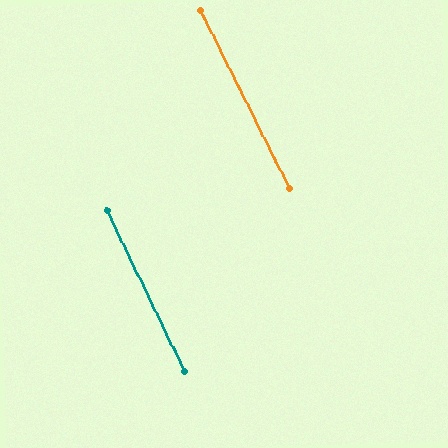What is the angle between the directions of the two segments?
Approximately 1 degree.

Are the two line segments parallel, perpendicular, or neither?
Parallel — their directions differ by only 0.5°.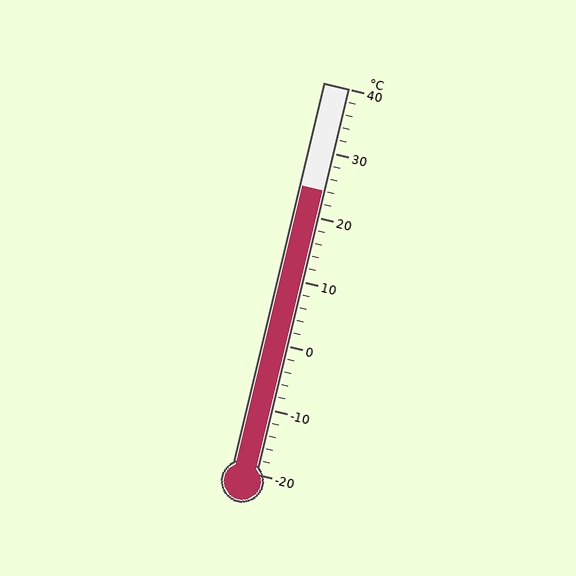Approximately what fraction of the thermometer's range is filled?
The thermometer is filled to approximately 75% of its range.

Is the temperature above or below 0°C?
The temperature is above 0°C.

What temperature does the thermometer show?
The thermometer shows approximately 24°C.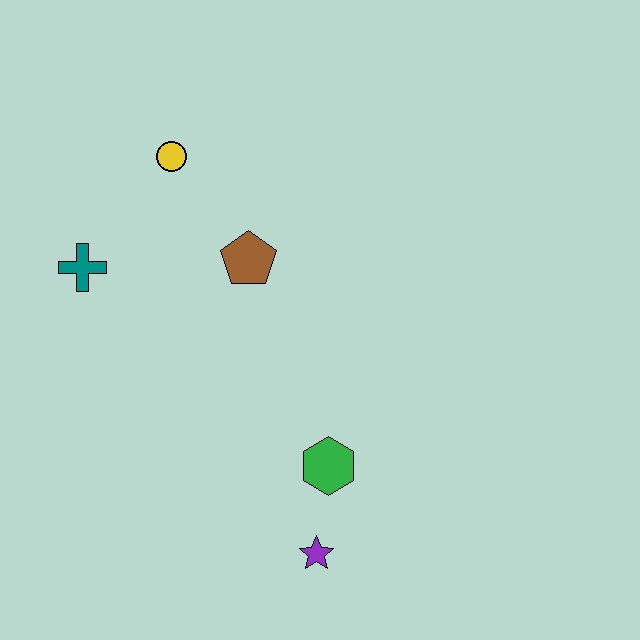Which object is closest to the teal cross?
The yellow circle is closest to the teal cross.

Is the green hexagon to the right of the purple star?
Yes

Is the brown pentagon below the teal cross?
No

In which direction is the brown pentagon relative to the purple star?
The brown pentagon is above the purple star.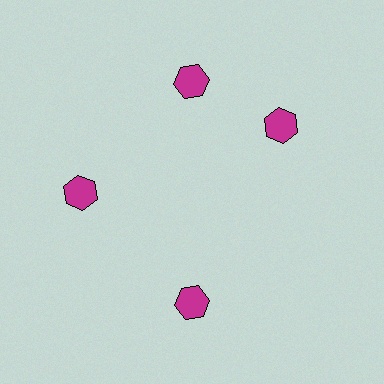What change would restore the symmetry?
The symmetry would be restored by rotating it back into even spacing with its neighbors so that all 4 hexagons sit at equal angles and equal distance from the center.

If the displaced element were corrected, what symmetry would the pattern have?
It would have 4-fold rotational symmetry — the pattern would map onto itself every 90 degrees.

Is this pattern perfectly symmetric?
No. The 4 magenta hexagons are arranged in a ring, but one element near the 3 o'clock position is rotated out of alignment along the ring, breaking the 4-fold rotational symmetry.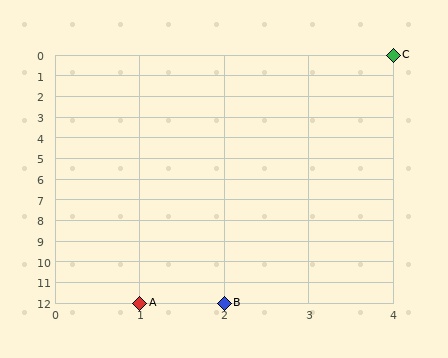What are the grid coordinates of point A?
Point A is at grid coordinates (1, 12).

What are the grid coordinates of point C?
Point C is at grid coordinates (4, 0).